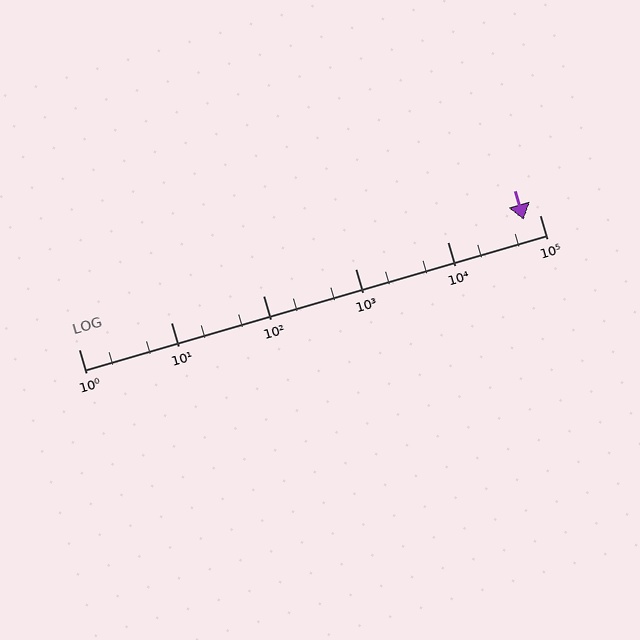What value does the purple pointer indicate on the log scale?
The pointer indicates approximately 68000.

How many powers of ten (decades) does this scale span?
The scale spans 5 decades, from 1 to 100000.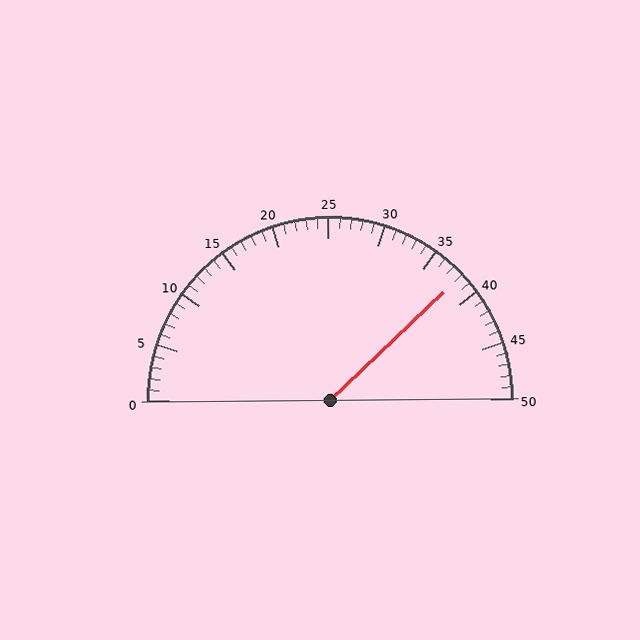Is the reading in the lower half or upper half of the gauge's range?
The reading is in the upper half of the range (0 to 50).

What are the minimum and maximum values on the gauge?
The gauge ranges from 0 to 50.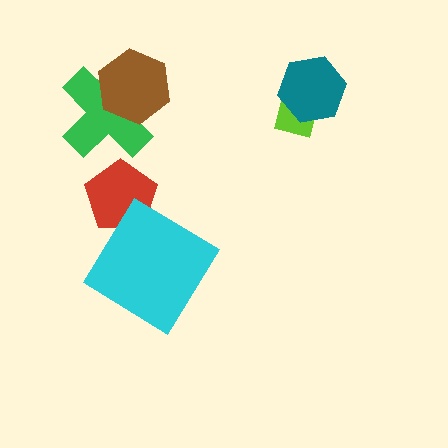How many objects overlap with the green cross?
1 object overlaps with the green cross.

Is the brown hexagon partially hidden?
No, no other shape covers it.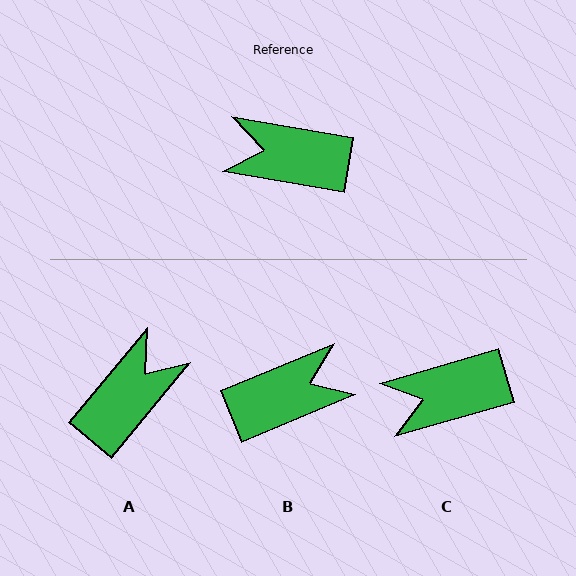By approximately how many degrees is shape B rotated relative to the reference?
Approximately 148 degrees clockwise.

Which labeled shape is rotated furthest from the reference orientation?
B, about 148 degrees away.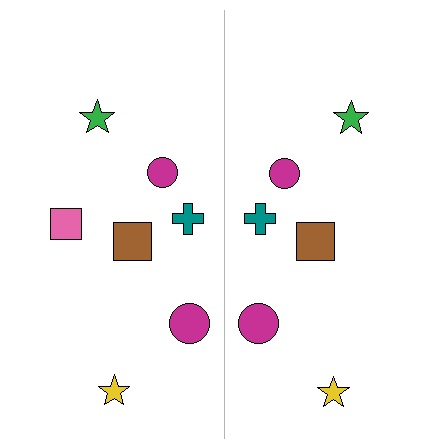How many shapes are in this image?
There are 13 shapes in this image.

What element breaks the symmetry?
A pink square is missing from the right side.